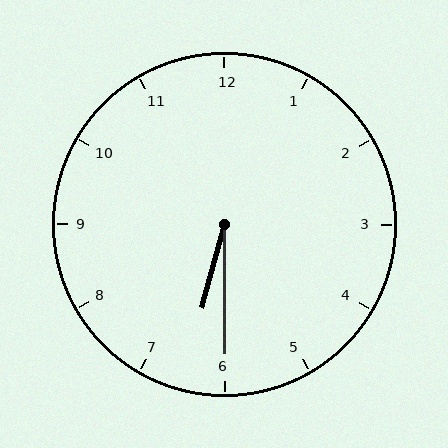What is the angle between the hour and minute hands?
Approximately 15 degrees.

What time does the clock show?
6:30.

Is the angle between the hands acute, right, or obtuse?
It is acute.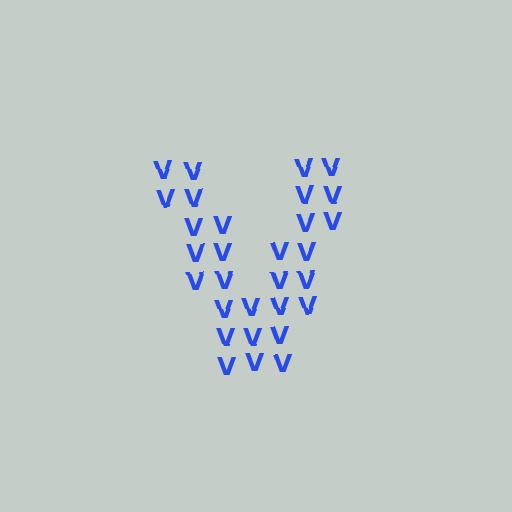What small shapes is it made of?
It is made of small letter V's.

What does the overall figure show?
The overall figure shows the letter V.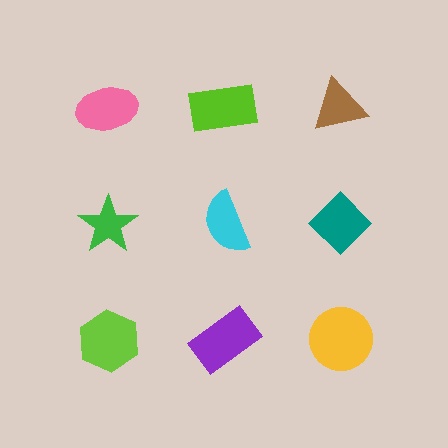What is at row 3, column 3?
A yellow circle.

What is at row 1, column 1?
A pink ellipse.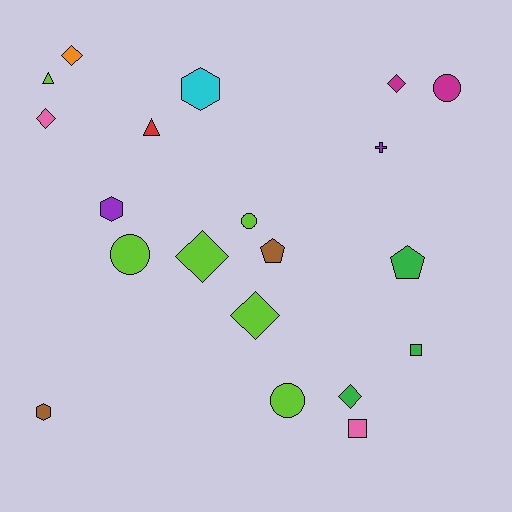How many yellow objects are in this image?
There are no yellow objects.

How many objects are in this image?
There are 20 objects.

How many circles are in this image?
There are 4 circles.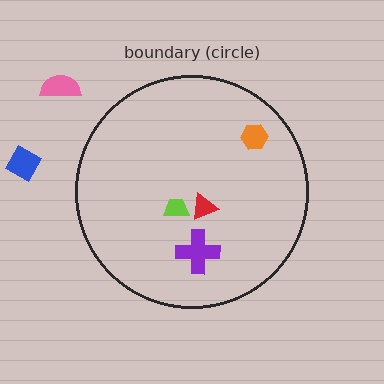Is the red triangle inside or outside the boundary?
Inside.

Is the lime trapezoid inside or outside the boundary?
Inside.